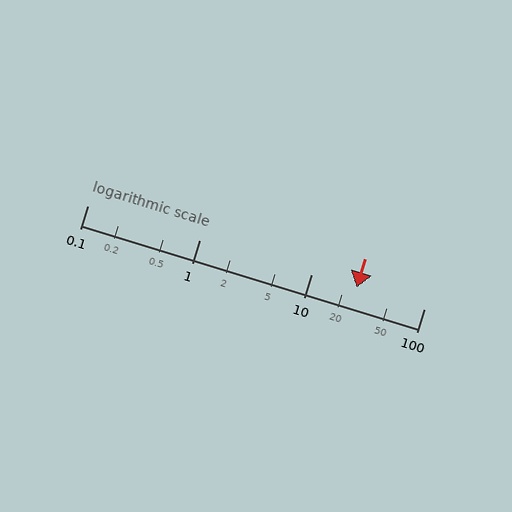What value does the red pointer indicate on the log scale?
The pointer indicates approximately 25.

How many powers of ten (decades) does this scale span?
The scale spans 3 decades, from 0.1 to 100.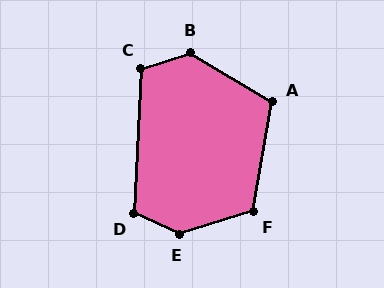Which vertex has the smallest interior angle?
A, at approximately 111 degrees.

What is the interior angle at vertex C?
Approximately 111 degrees (obtuse).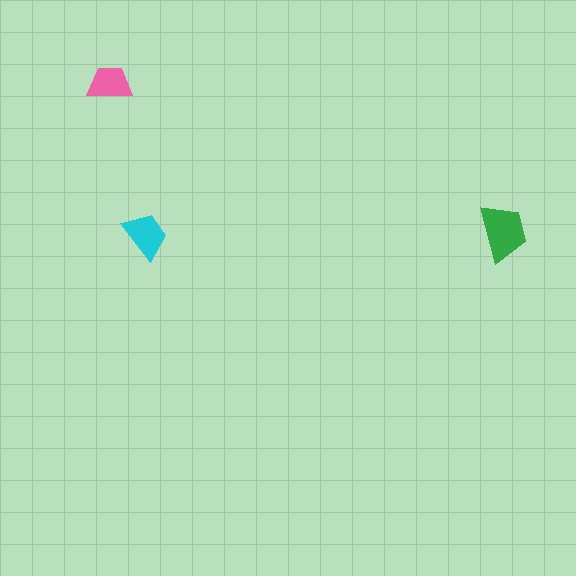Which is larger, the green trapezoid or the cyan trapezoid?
The green one.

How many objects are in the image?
There are 3 objects in the image.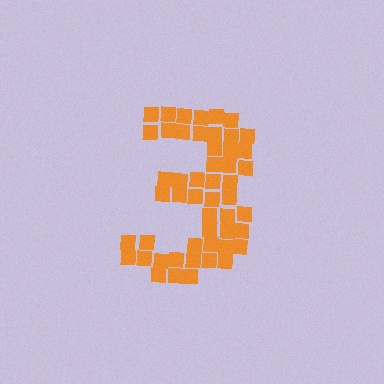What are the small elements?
The small elements are squares.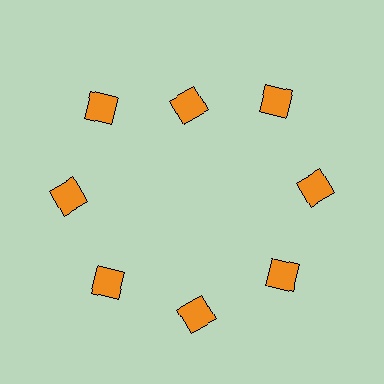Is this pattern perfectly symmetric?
No. The 8 orange squares are arranged in a ring, but one element near the 12 o'clock position is pulled inward toward the center, breaking the 8-fold rotational symmetry.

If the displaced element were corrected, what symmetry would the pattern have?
It would have 8-fold rotational symmetry — the pattern would map onto itself every 45 degrees.